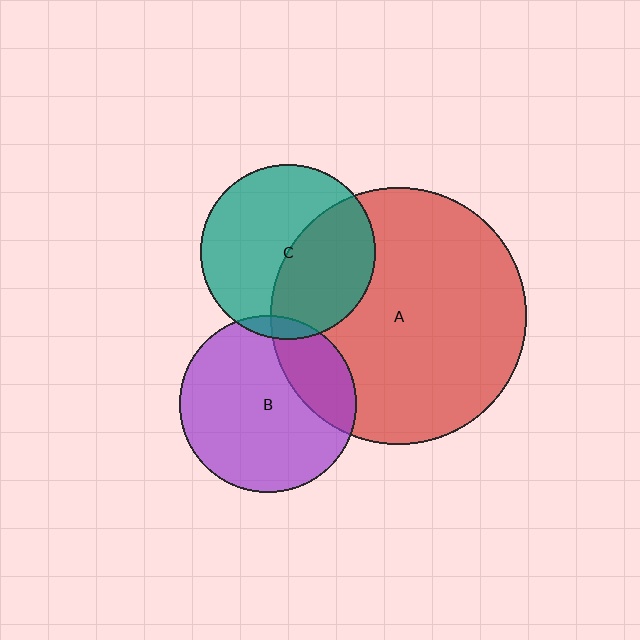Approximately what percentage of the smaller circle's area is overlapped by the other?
Approximately 45%.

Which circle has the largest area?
Circle A (red).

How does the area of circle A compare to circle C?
Approximately 2.1 times.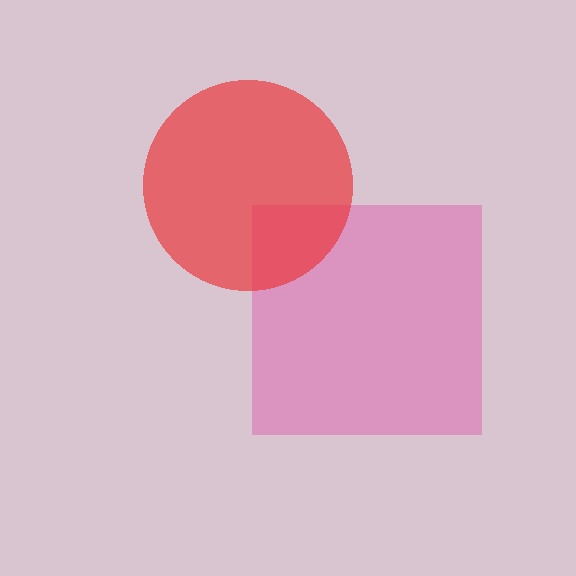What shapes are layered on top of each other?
The layered shapes are: a pink square, a red circle.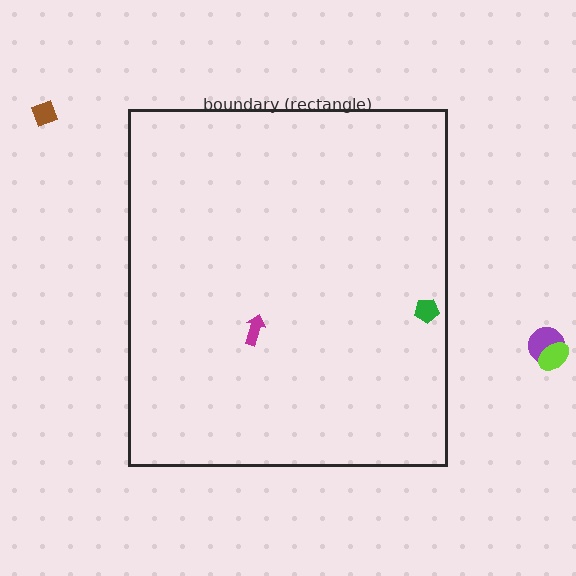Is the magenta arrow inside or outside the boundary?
Inside.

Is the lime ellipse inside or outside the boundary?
Outside.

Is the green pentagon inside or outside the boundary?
Inside.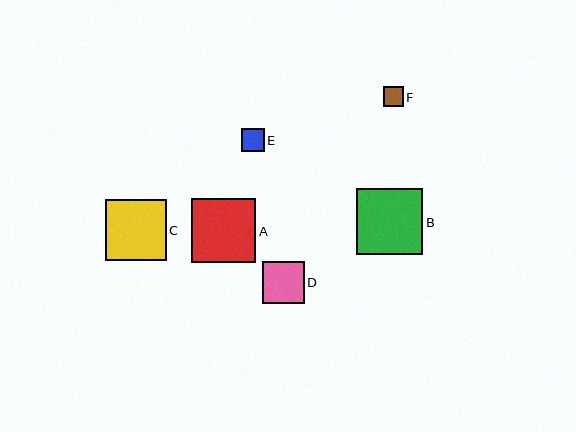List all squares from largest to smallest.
From largest to smallest: B, A, C, D, E, F.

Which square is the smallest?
Square F is the smallest with a size of approximately 20 pixels.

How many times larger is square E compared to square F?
Square E is approximately 1.1 times the size of square F.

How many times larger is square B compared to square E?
Square B is approximately 2.9 times the size of square E.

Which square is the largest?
Square B is the largest with a size of approximately 67 pixels.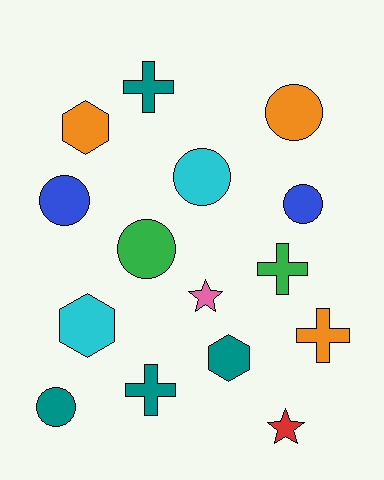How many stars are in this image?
There are 2 stars.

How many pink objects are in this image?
There is 1 pink object.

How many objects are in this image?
There are 15 objects.